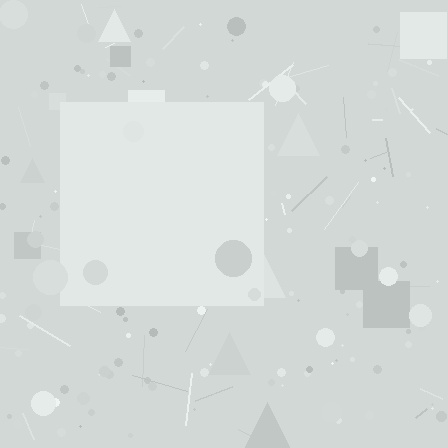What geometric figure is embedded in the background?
A square is embedded in the background.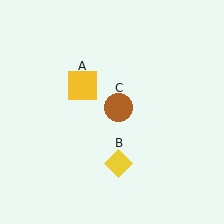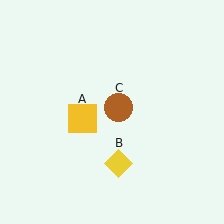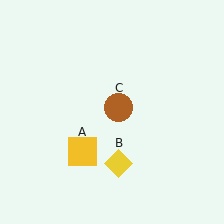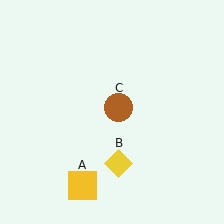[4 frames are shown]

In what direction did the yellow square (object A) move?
The yellow square (object A) moved down.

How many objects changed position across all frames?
1 object changed position: yellow square (object A).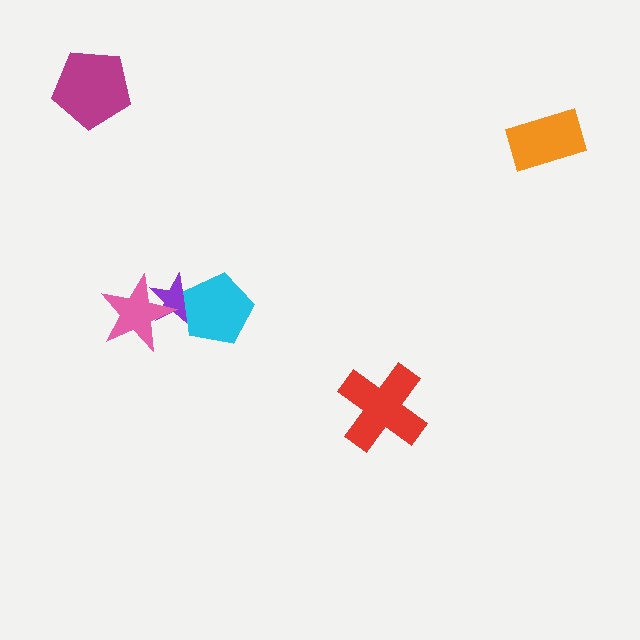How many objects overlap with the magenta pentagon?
0 objects overlap with the magenta pentagon.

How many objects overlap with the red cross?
0 objects overlap with the red cross.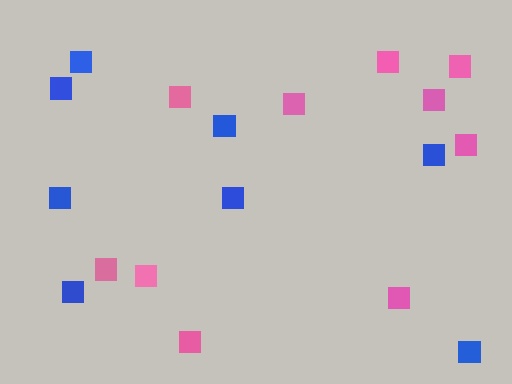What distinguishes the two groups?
There are 2 groups: one group of blue squares (8) and one group of pink squares (10).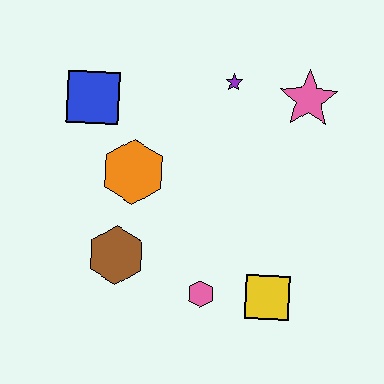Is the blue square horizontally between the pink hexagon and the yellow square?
No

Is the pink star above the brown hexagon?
Yes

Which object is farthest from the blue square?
The yellow square is farthest from the blue square.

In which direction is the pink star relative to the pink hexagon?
The pink star is above the pink hexagon.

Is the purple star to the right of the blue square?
Yes